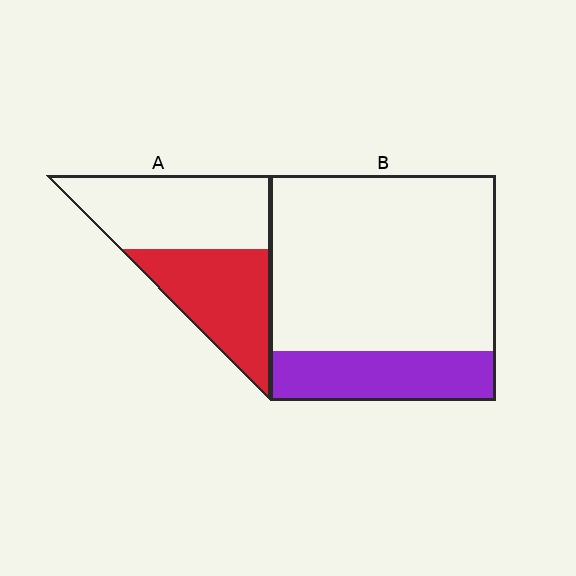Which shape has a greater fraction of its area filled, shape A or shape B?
Shape A.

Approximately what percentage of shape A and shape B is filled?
A is approximately 45% and B is approximately 20%.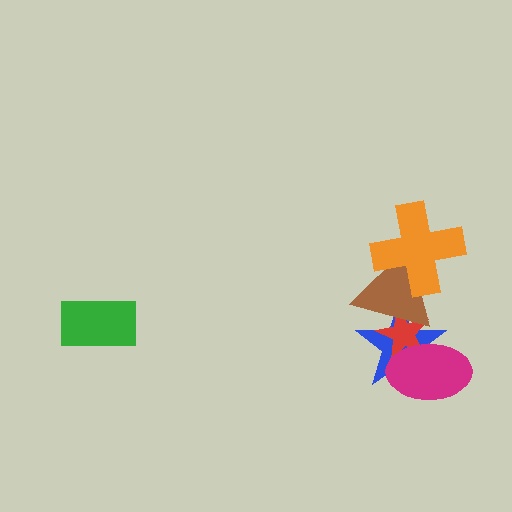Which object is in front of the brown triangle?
The orange cross is in front of the brown triangle.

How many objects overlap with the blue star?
3 objects overlap with the blue star.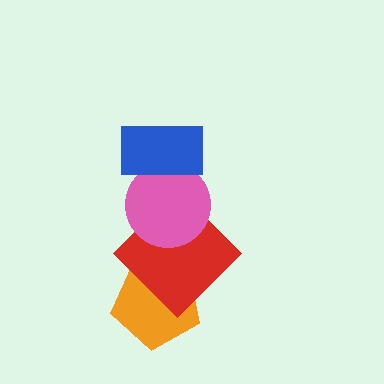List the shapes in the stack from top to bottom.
From top to bottom: the blue rectangle, the pink circle, the red diamond, the orange pentagon.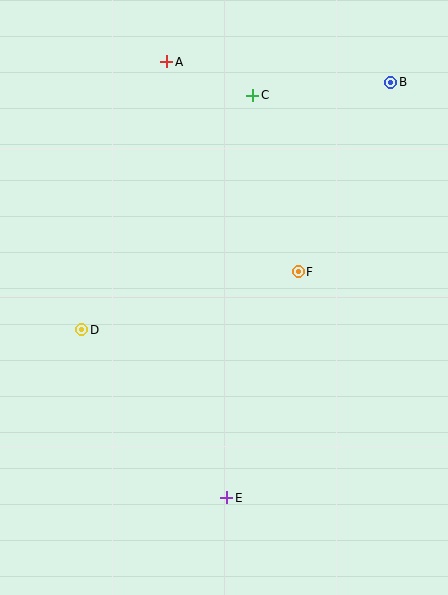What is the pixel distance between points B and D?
The distance between B and D is 396 pixels.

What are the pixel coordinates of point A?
Point A is at (167, 62).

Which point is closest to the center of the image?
Point F at (298, 272) is closest to the center.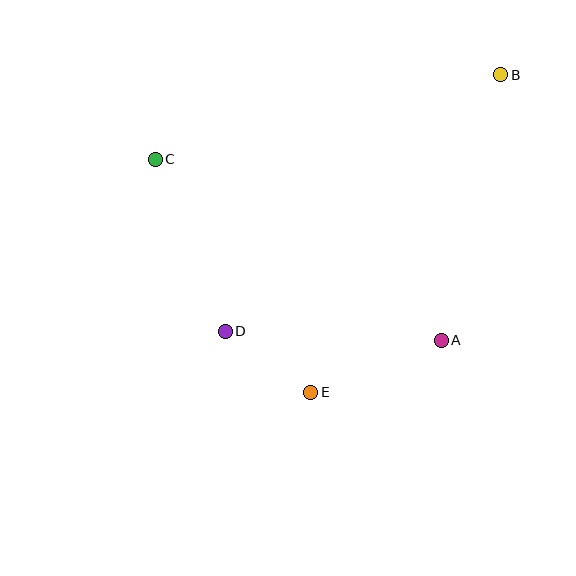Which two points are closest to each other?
Points D and E are closest to each other.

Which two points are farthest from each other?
Points B and D are farthest from each other.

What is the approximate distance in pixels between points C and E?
The distance between C and E is approximately 280 pixels.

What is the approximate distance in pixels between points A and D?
The distance between A and D is approximately 216 pixels.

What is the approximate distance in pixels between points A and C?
The distance between A and C is approximately 339 pixels.